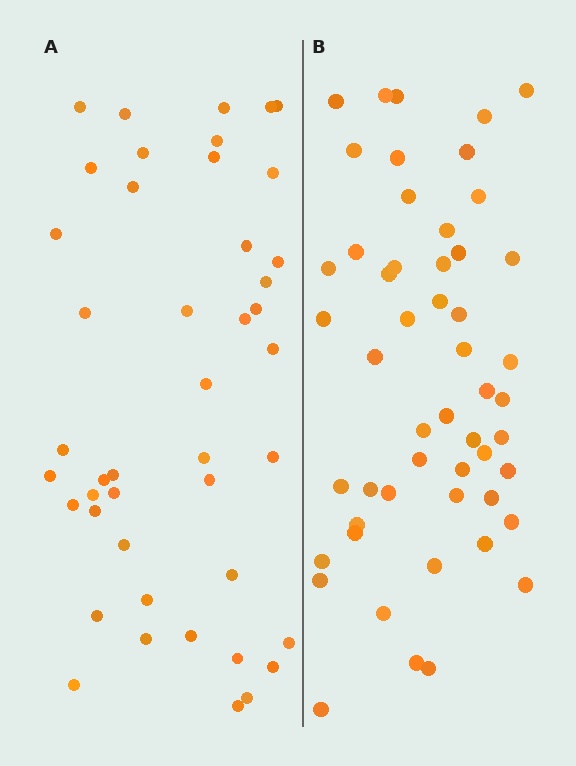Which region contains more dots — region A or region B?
Region B (the right region) has more dots.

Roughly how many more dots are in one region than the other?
Region B has roughly 8 or so more dots than region A.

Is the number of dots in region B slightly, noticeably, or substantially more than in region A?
Region B has only slightly more — the two regions are fairly close. The ratio is roughly 1.2 to 1.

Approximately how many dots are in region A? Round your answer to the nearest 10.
About 40 dots. (The exact count is 44, which rounds to 40.)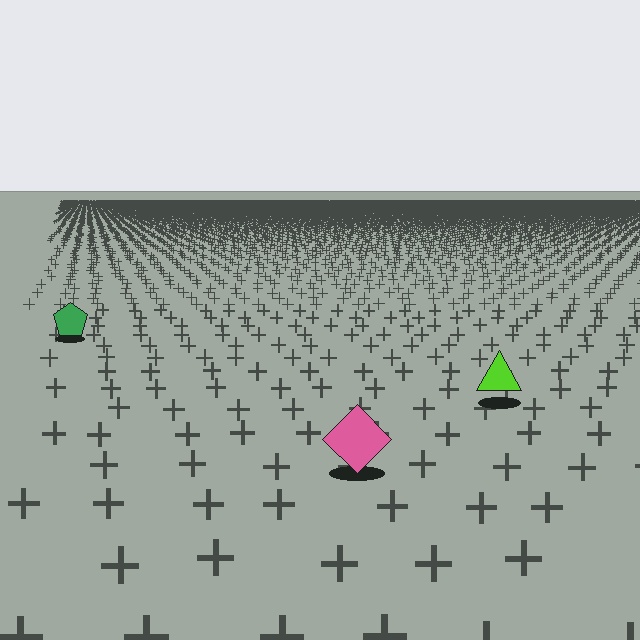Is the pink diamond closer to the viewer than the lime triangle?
Yes. The pink diamond is closer — you can tell from the texture gradient: the ground texture is coarser near it.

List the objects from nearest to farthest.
From nearest to farthest: the pink diamond, the lime triangle, the green pentagon.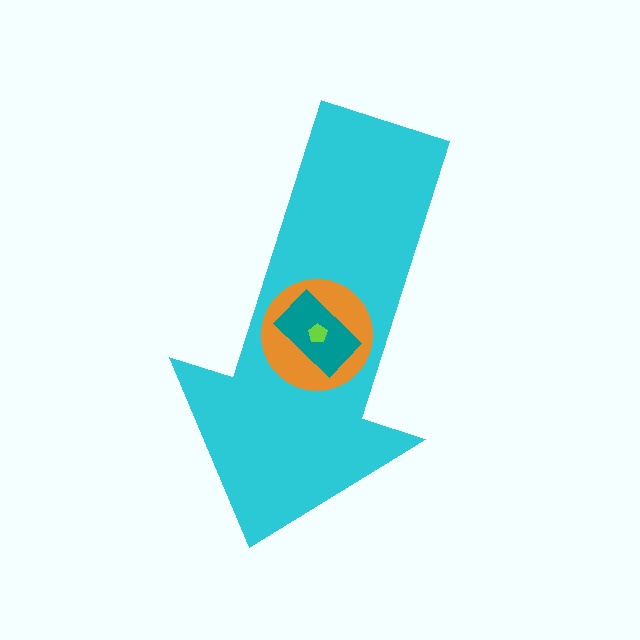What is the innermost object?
The lime pentagon.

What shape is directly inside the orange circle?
The teal rectangle.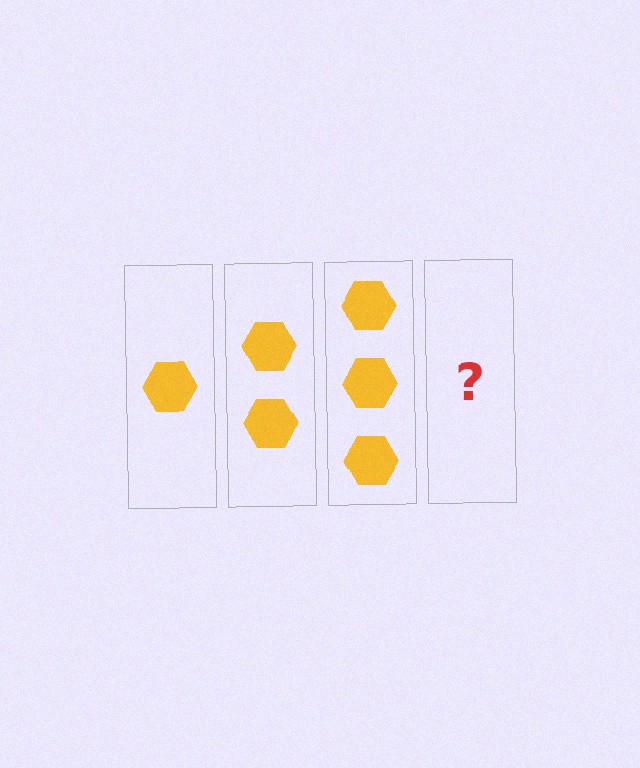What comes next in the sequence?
The next element should be 4 hexagons.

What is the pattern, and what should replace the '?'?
The pattern is that each step adds one more hexagon. The '?' should be 4 hexagons.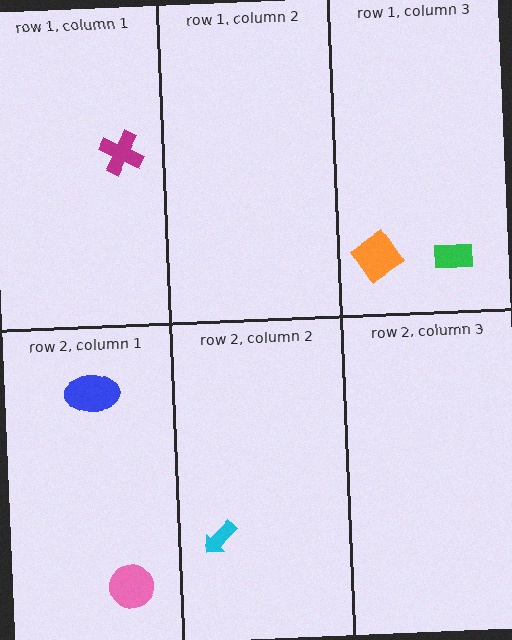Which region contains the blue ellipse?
The row 2, column 1 region.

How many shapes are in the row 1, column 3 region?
2.